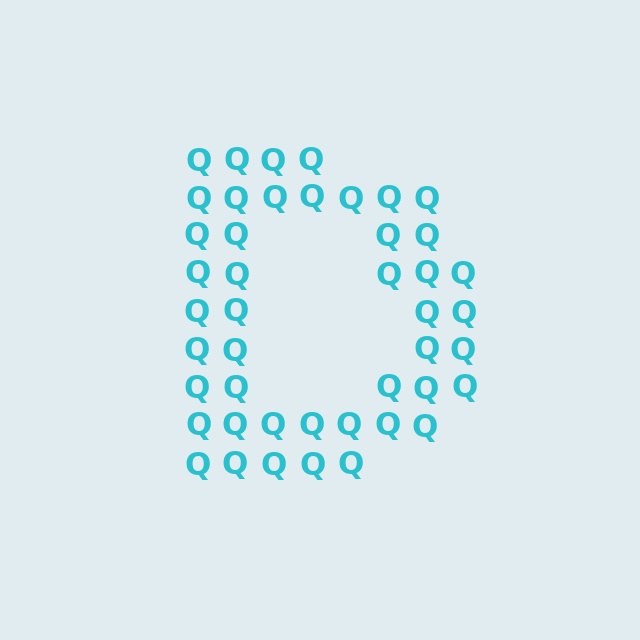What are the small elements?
The small elements are letter Q's.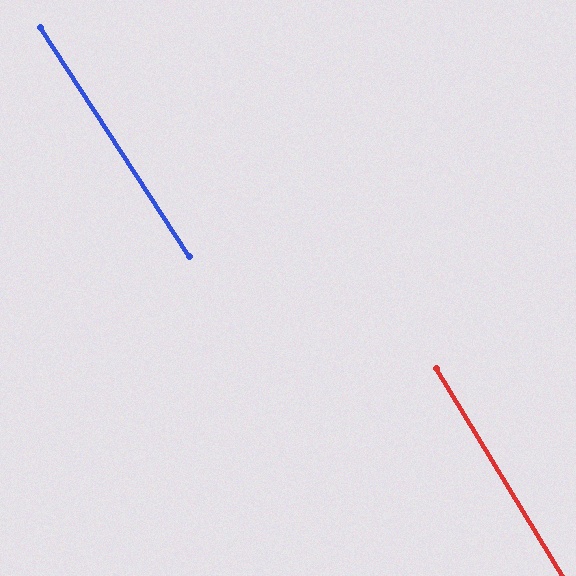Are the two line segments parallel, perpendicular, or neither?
Parallel — their directions differ by only 1.5°.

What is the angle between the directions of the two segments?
Approximately 2 degrees.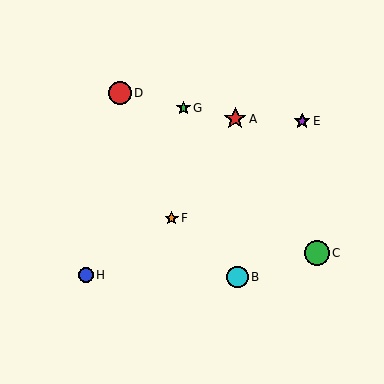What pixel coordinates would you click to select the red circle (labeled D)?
Click at (120, 93) to select the red circle D.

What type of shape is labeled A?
Shape A is a red star.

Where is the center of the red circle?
The center of the red circle is at (120, 93).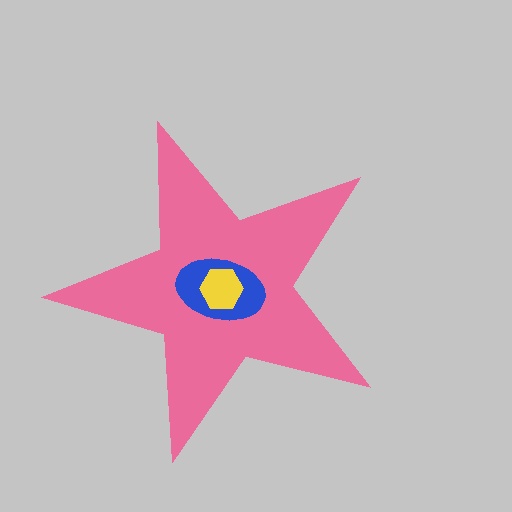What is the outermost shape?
The pink star.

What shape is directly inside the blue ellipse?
The yellow hexagon.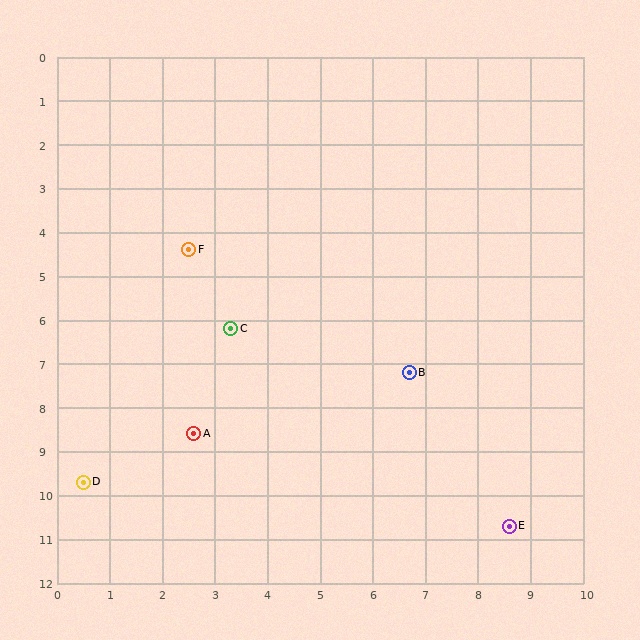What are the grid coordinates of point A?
Point A is at approximately (2.6, 8.6).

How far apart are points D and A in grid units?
Points D and A are about 2.4 grid units apart.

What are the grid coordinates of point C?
Point C is at approximately (3.3, 6.2).